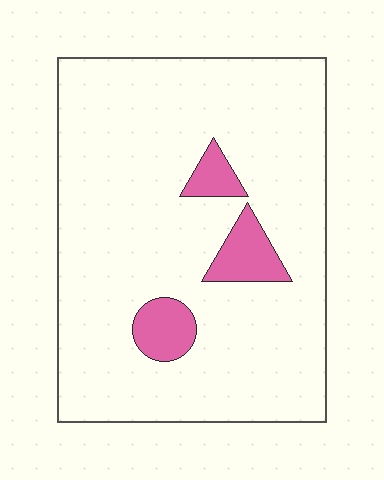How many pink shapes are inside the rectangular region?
3.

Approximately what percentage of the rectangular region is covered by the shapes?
Approximately 10%.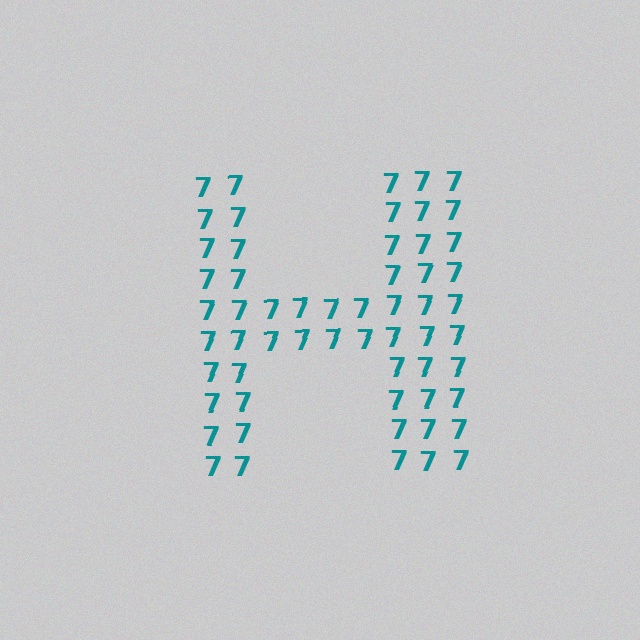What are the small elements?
The small elements are digit 7's.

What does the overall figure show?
The overall figure shows the letter H.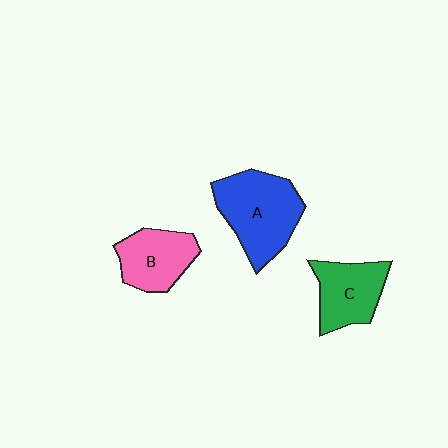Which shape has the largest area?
Shape A (blue).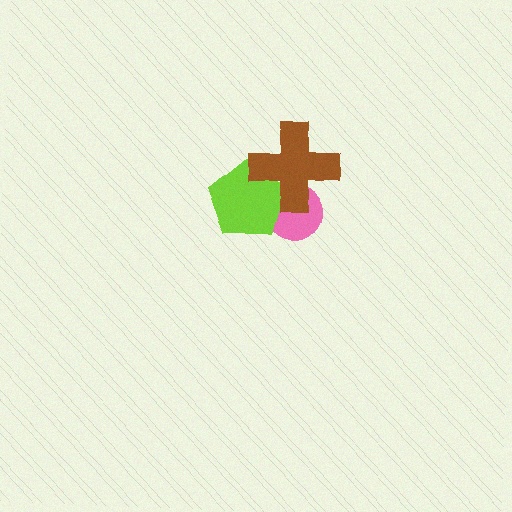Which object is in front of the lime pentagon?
The brown cross is in front of the lime pentagon.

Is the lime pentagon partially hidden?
Yes, it is partially covered by another shape.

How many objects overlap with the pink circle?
2 objects overlap with the pink circle.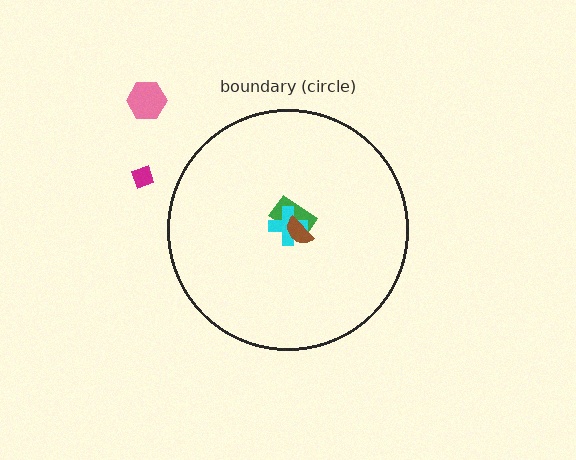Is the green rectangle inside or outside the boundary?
Inside.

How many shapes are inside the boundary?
3 inside, 2 outside.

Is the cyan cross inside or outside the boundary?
Inside.